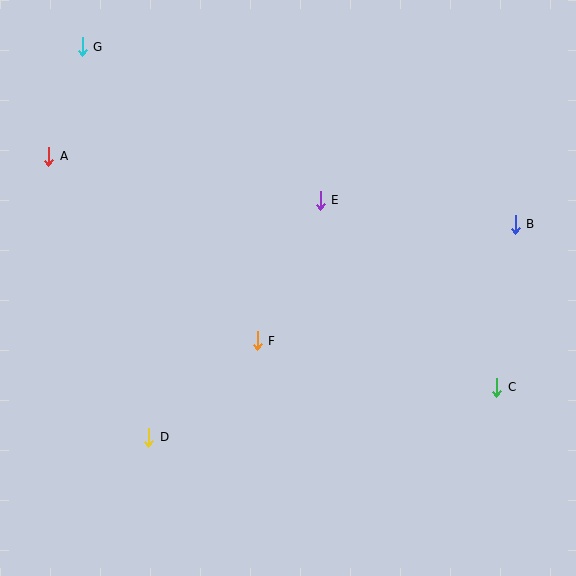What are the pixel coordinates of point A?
Point A is at (49, 156).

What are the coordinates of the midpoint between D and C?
The midpoint between D and C is at (323, 412).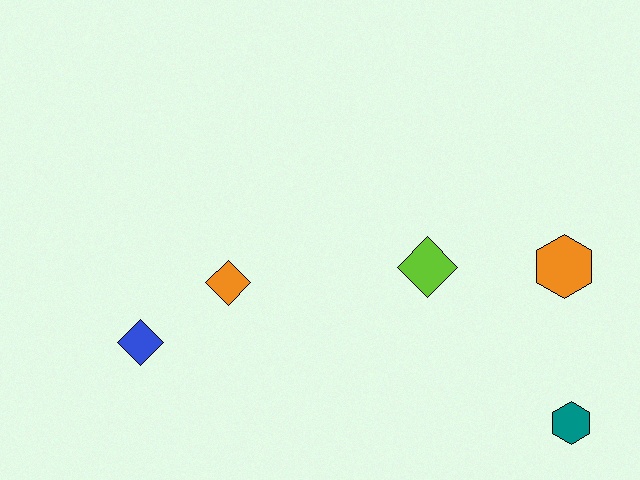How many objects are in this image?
There are 5 objects.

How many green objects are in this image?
There are no green objects.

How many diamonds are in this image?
There are 3 diamonds.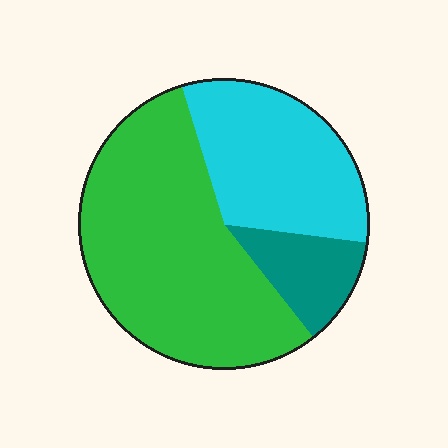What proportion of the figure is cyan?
Cyan covers 32% of the figure.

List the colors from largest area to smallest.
From largest to smallest: green, cyan, teal.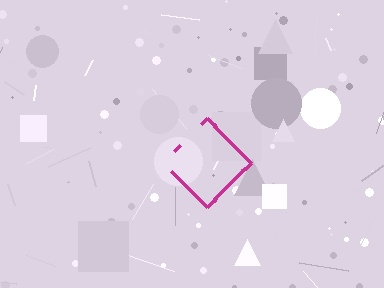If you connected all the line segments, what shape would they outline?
They would outline a diamond.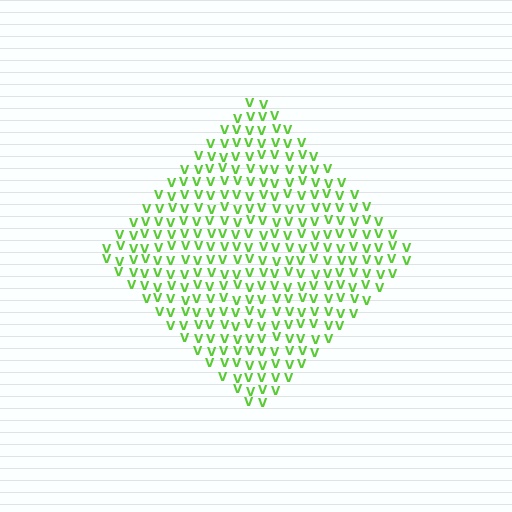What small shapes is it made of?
It is made of small letter V's.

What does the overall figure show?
The overall figure shows a diamond.